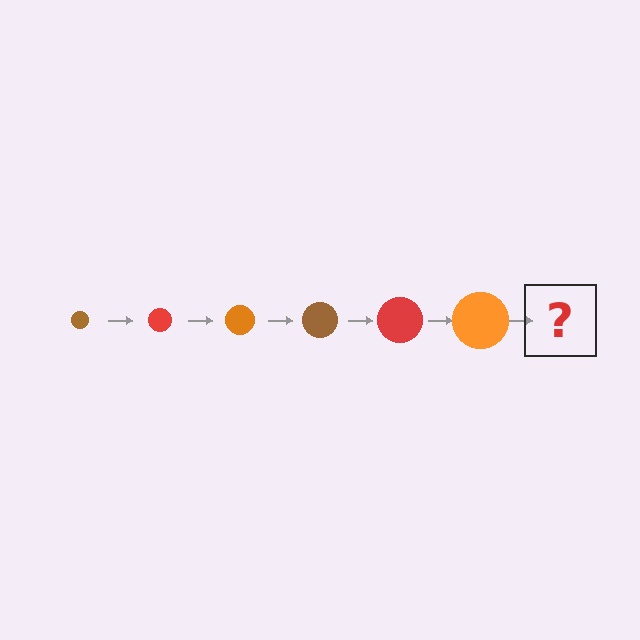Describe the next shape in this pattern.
It should be a brown circle, larger than the previous one.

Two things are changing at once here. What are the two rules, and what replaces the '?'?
The two rules are that the circle grows larger each step and the color cycles through brown, red, and orange. The '?' should be a brown circle, larger than the previous one.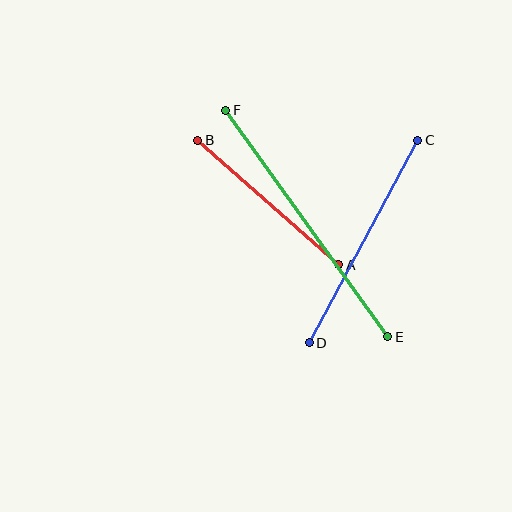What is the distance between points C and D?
The distance is approximately 230 pixels.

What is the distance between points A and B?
The distance is approximately 188 pixels.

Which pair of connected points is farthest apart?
Points E and F are farthest apart.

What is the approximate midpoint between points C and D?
The midpoint is at approximately (364, 242) pixels.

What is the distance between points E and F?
The distance is approximately 278 pixels.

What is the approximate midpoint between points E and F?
The midpoint is at approximately (307, 224) pixels.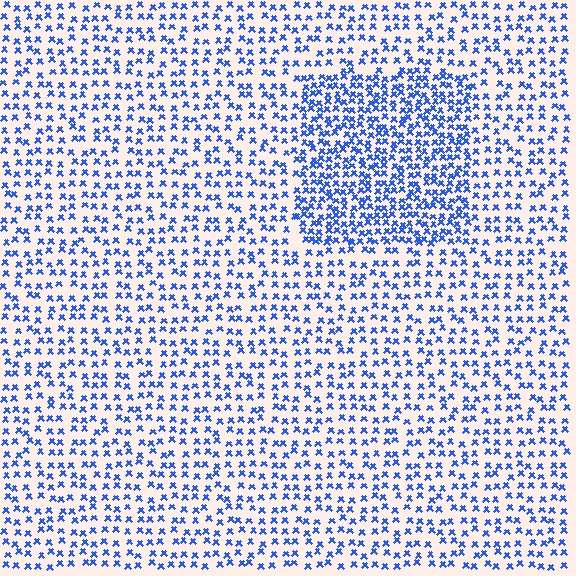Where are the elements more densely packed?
The elements are more densely packed inside the rectangle boundary.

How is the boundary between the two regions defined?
The boundary is defined by a change in element density (approximately 1.9x ratio). All elements are the same color, size, and shape.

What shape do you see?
I see a rectangle.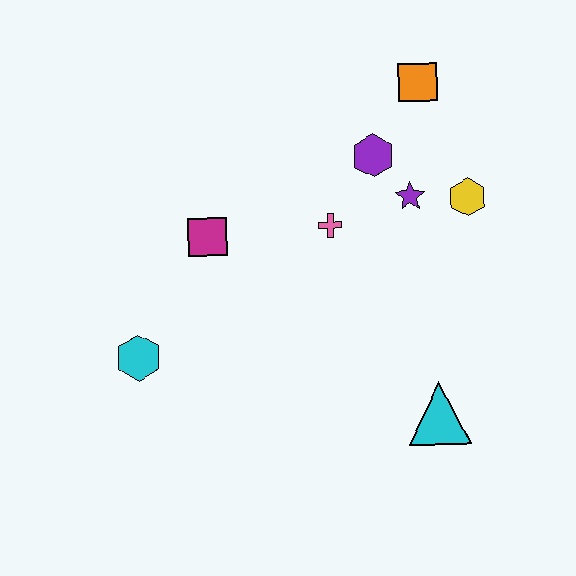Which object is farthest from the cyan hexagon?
The orange square is farthest from the cyan hexagon.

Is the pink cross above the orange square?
No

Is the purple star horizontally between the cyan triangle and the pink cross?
Yes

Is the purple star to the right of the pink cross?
Yes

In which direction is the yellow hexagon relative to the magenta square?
The yellow hexagon is to the right of the magenta square.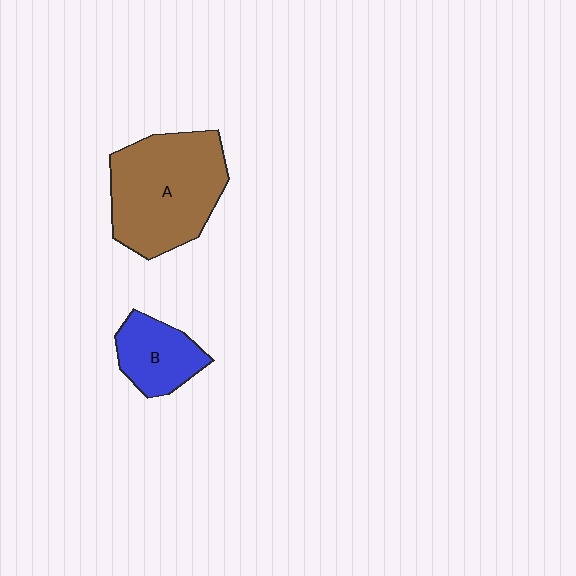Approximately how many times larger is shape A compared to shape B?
Approximately 2.2 times.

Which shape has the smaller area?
Shape B (blue).